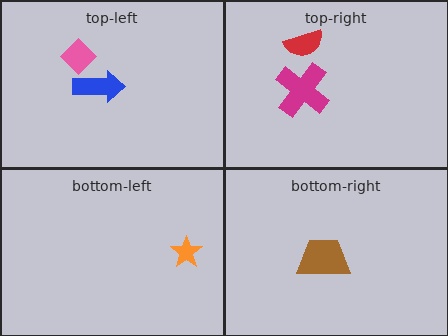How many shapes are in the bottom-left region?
1.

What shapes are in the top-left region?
The blue arrow, the pink diamond.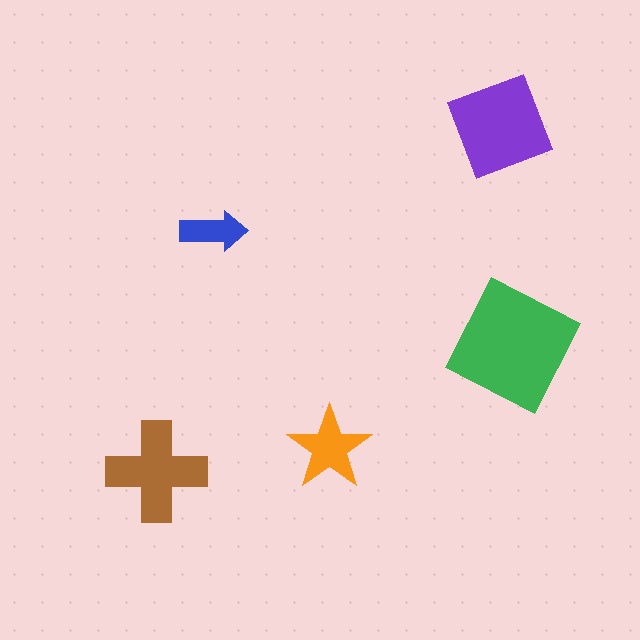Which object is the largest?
The green square.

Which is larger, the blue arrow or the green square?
The green square.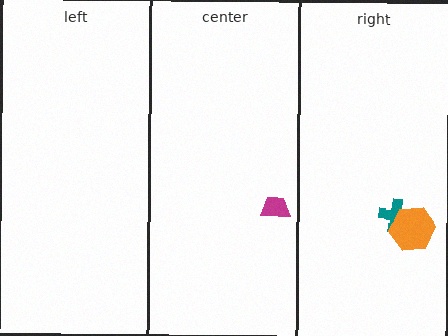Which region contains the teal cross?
The right region.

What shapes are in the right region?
The teal cross, the orange hexagon.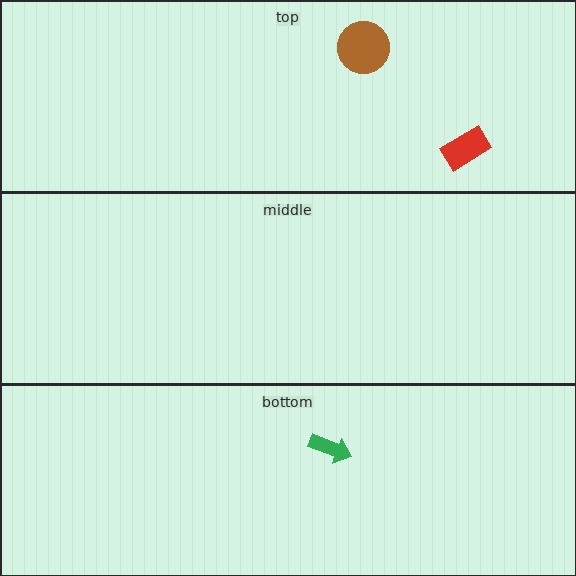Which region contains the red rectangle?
The top region.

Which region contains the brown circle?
The top region.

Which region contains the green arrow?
The bottom region.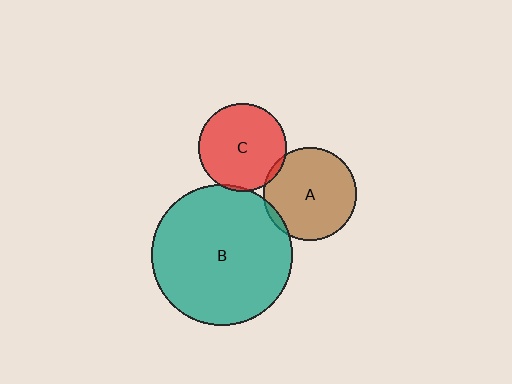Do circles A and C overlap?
Yes.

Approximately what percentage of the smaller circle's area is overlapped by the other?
Approximately 5%.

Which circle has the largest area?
Circle B (teal).